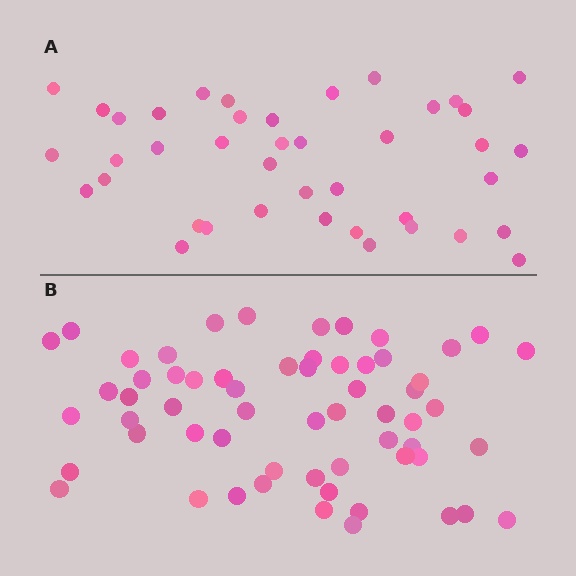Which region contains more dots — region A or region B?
Region B (the bottom region) has more dots.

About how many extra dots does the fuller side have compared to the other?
Region B has approximately 20 more dots than region A.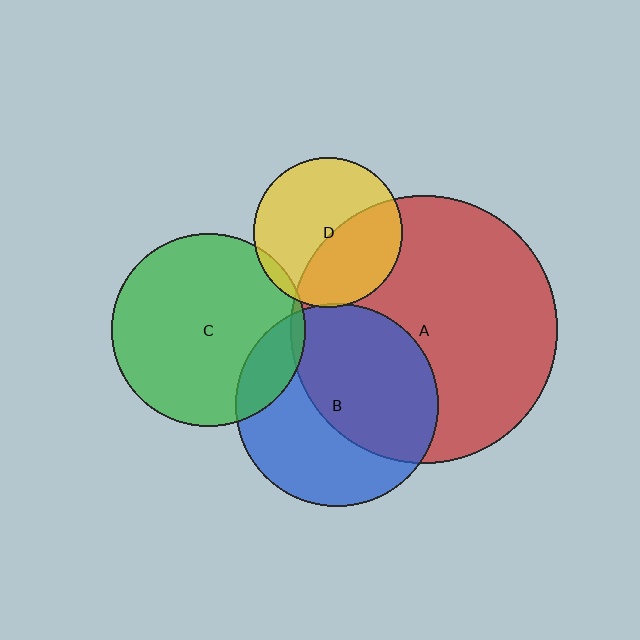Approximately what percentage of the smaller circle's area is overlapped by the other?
Approximately 40%.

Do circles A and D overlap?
Yes.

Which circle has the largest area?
Circle A (red).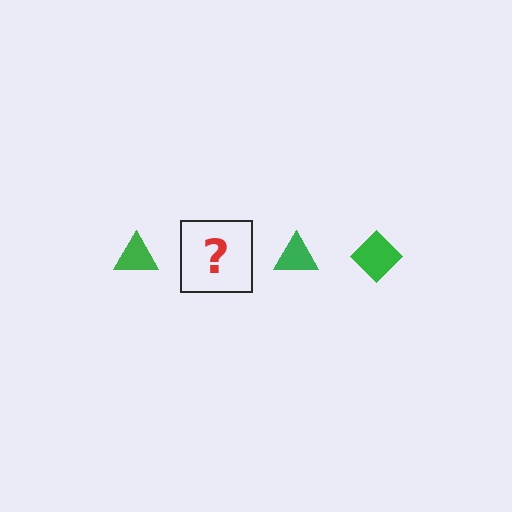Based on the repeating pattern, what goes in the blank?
The blank should be a green diamond.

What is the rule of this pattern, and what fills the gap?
The rule is that the pattern cycles through triangle, diamond shapes in green. The gap should be filled with a green diamond.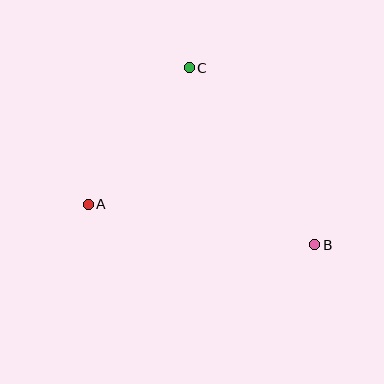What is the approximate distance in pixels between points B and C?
The distance between B and C is approximately 217 pixels.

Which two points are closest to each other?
Points A and C are closest to each other.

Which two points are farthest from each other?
Points A and B are farthest from each other.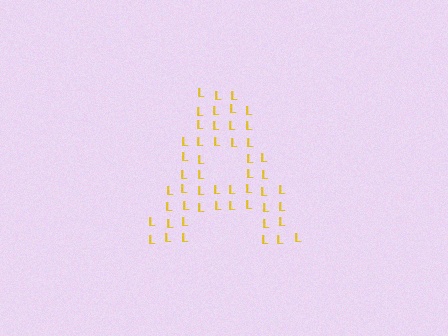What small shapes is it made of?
It is made of small letter L's.